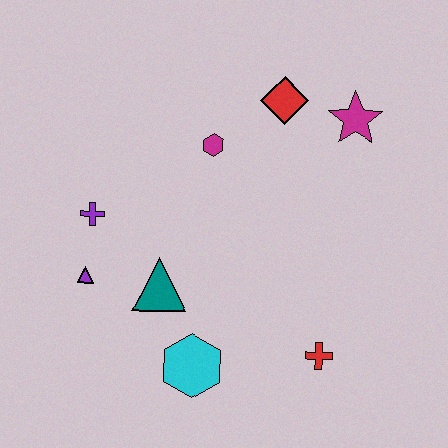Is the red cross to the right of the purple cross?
Yes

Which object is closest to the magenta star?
The red diamond is closest to the magenta star.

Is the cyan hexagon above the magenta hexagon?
No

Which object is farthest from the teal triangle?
The magenta star is farthest from the teal triangle.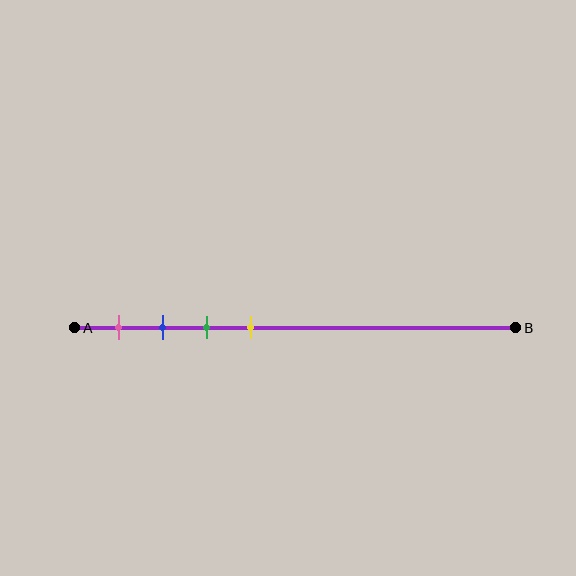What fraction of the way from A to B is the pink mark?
The pink mark is approximately 10% (0.1) of the way from A to B.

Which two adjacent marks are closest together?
The blue and green marks are the closest adjacent pair.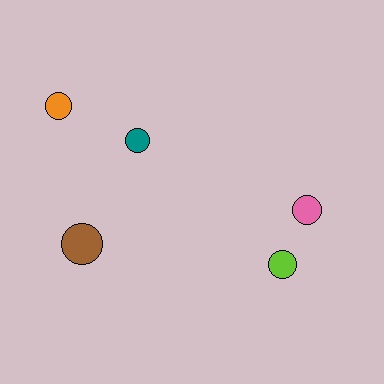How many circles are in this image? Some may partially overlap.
There are 5 circles.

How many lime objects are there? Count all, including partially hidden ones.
There is 1 lime object.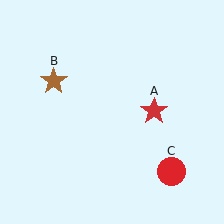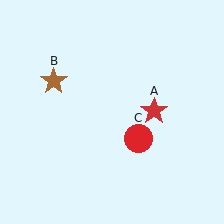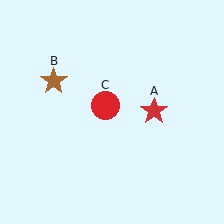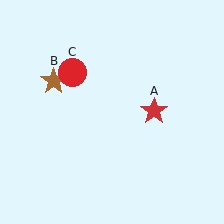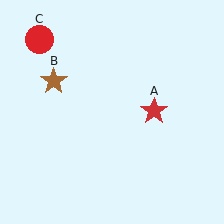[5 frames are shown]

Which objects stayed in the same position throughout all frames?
Red star (object A) and brown star (object B) remained stationary.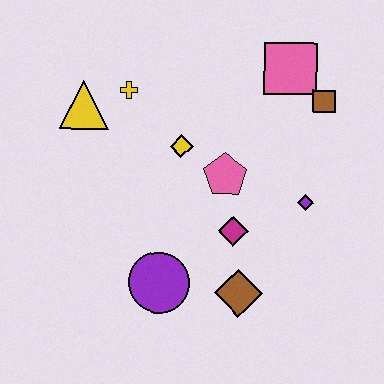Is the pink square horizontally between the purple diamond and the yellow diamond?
Yes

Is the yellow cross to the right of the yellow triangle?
Yes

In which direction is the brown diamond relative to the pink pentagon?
The brown diamond is below the pink pentagon.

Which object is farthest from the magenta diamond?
The yellow triangle is farthest from the magenta diamond.